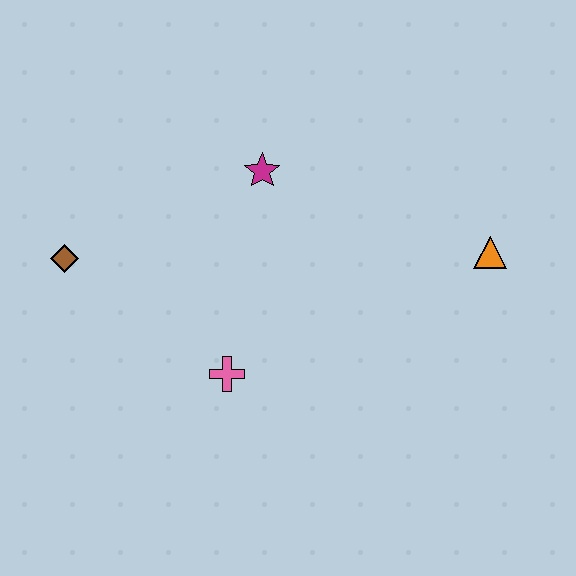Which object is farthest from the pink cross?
The orange triangle is farthest from the pink cross.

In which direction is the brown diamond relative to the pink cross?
The brown diamond is to the left of the pink cross.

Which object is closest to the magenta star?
The pink cross is closest to the magenta star.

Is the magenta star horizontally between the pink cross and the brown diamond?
No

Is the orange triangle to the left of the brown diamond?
No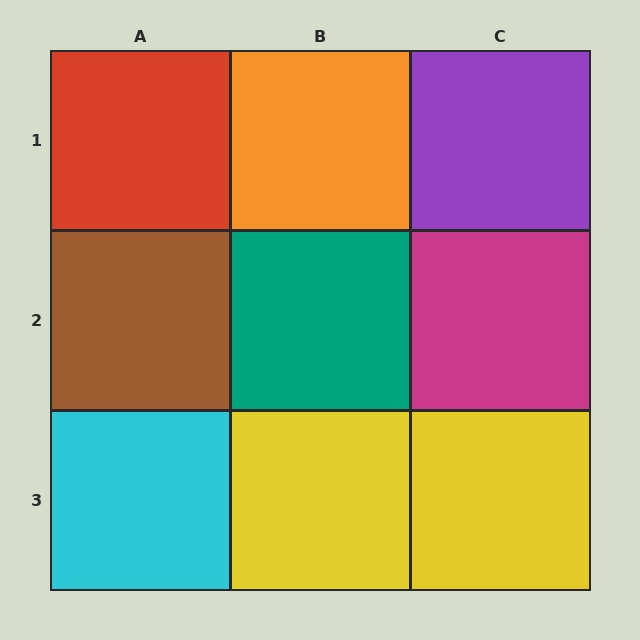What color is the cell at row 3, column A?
Cyan.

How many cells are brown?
1 cell is brown.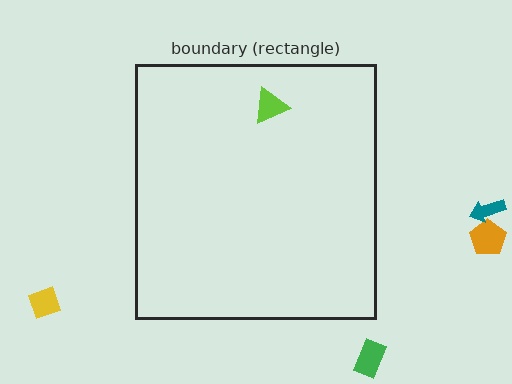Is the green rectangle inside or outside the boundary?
Outside.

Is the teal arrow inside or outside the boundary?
Outside.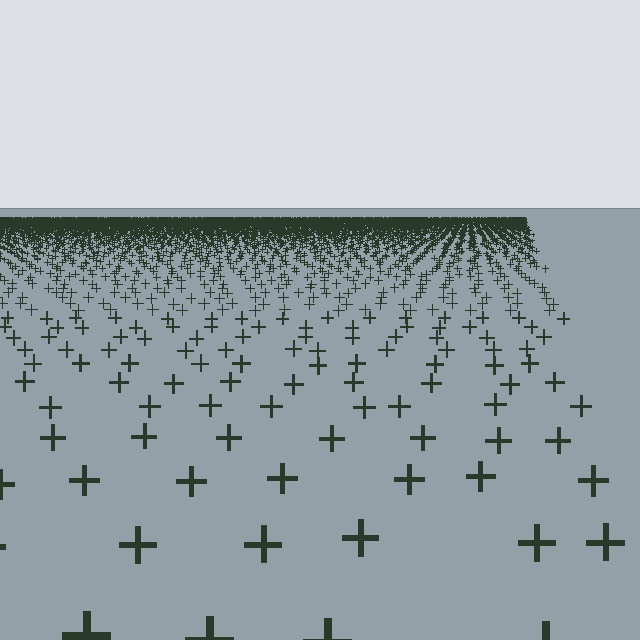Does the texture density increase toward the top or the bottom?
Density increases toward the top.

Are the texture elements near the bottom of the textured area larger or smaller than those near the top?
Larger. Near the bottom, elements are closer to the viewer and appear at a bigger on-screen size.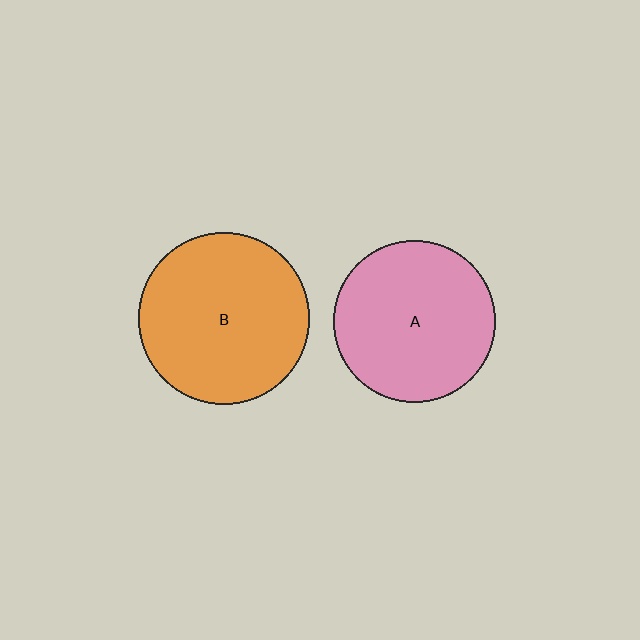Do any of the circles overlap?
No, none of the circles overlap.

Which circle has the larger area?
Circle B (orange).